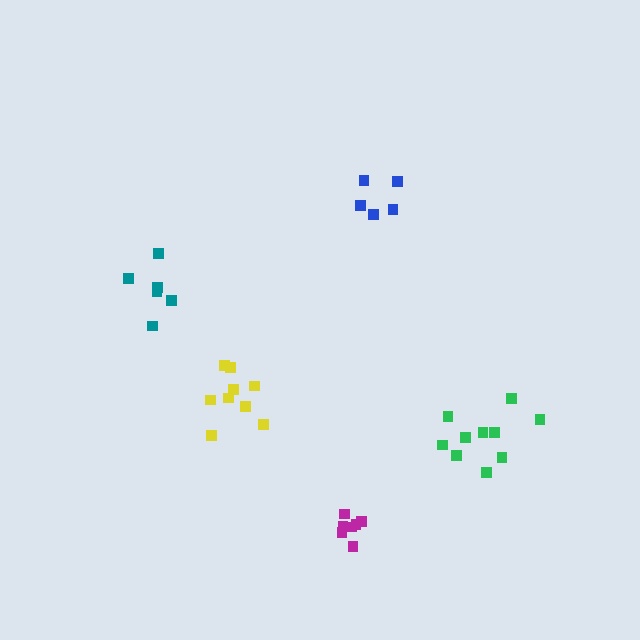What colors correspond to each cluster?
The clusters are colored: magenta, blue, green, yellow, teal.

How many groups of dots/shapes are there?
There are 5 groups.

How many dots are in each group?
Group 1: 7 dots, Group 2: 5 dots, Group 3: 10 dots, Group 4: 9 dots, Group 5: 6 dots (37 total).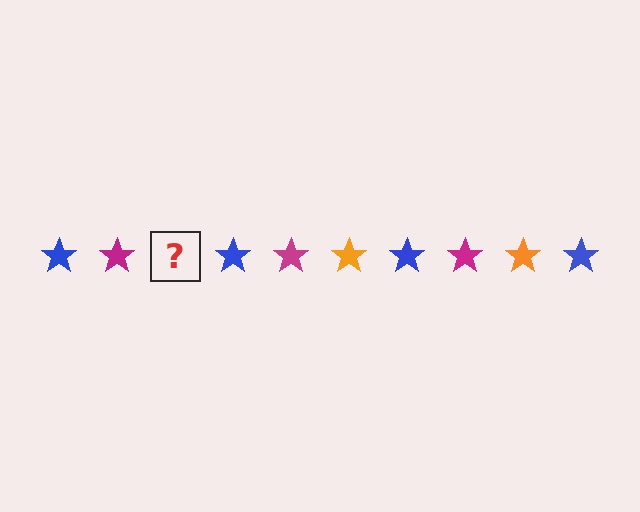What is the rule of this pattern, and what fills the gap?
The rule is that the pattern cycles through blue, magenta, orange stars. The gap should be filled with an orange star.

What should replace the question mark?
The question mark should be replaced with an orange star.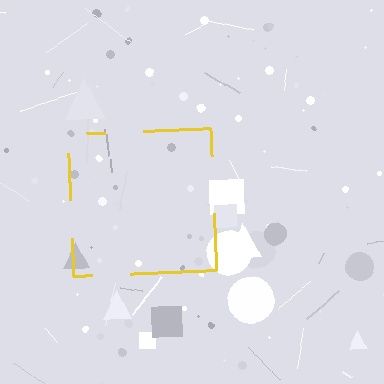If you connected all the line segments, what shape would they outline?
They would outline a square.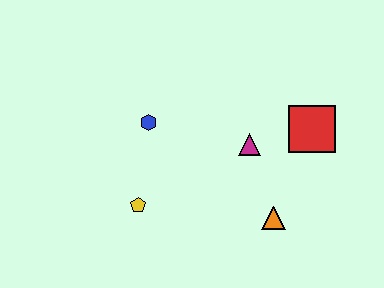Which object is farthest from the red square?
The yellow pentagon is farthest from the red square.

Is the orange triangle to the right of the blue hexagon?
Yes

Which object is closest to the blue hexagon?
The yellow pentagon is closest to the blue hexagon.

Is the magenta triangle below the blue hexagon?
Yes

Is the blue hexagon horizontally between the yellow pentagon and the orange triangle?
Yes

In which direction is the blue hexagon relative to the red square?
The blue hexagon is to the left of the red square.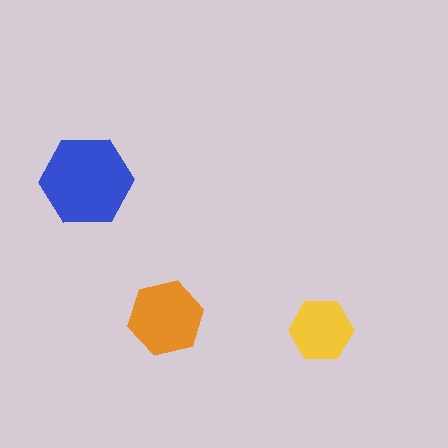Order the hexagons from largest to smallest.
the blue one, the orange one, the yellow one.